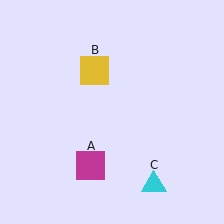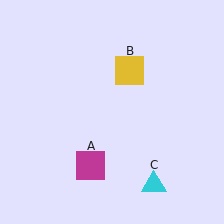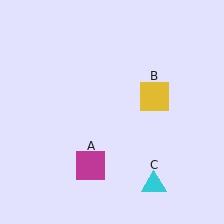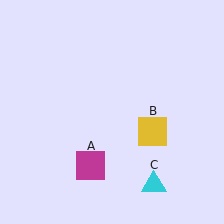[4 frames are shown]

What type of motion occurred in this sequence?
The yellow square (object B) rotated clockwise around the center of the scene.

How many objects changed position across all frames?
1 object changed position: yellow square (object B).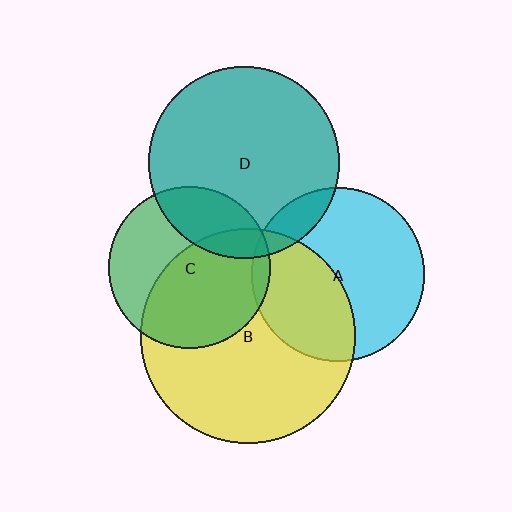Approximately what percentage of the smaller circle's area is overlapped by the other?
Approximately 5%.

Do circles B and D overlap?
Yes.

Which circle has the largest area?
Circle B (yellow).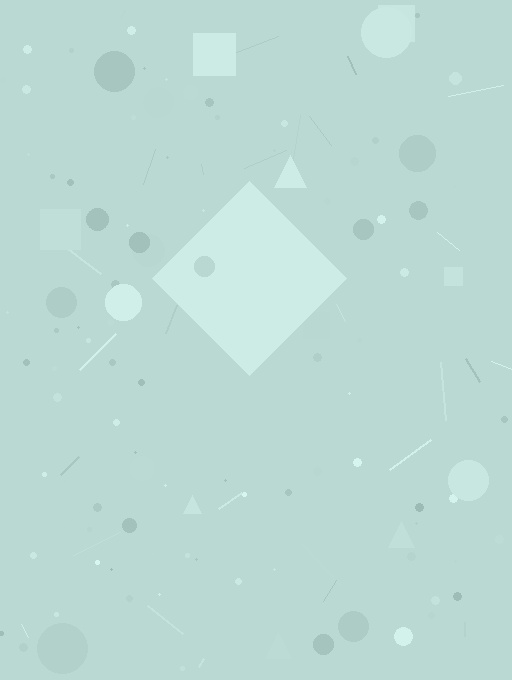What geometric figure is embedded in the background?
A diamond is embedded in the background.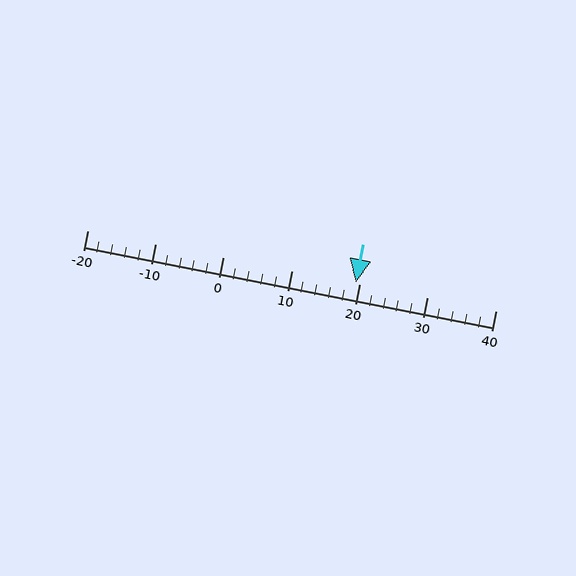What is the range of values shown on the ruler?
The ruler shows values from -20 to 40.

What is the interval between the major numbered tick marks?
The major tick marks are spaced 10 units apart.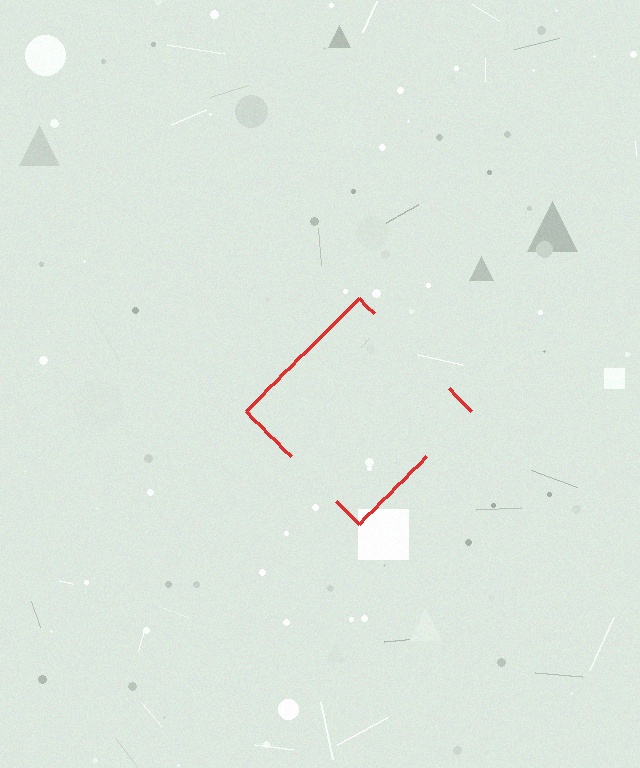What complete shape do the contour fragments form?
The contour fragments form a diamond.